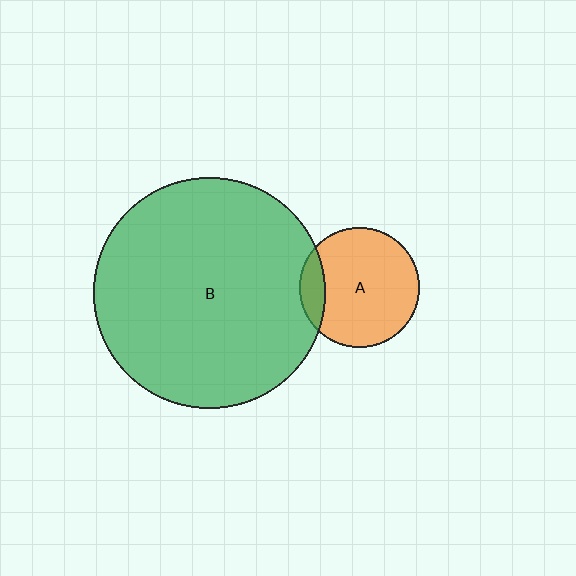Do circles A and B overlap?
Yes.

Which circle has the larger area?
Circle B (green).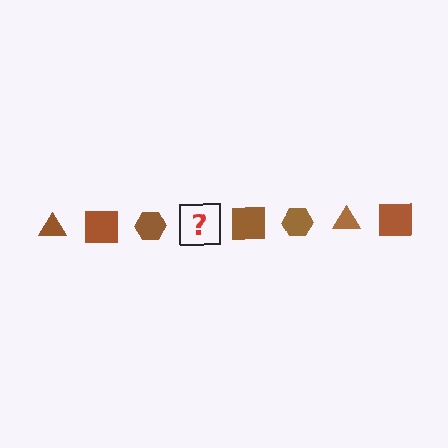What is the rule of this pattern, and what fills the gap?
The rule is that the pattern cycles through triangle, square, hexagon shapes in brown. The gap should be filled with a brown triangle.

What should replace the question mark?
The question mark should be replaced with a brown triangle.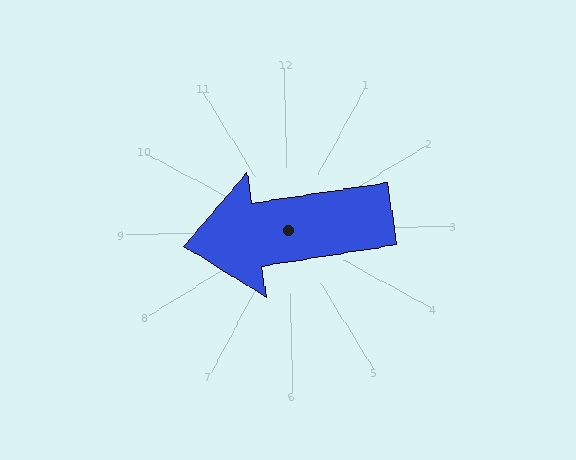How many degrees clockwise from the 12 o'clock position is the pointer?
Approximately 263 degrees.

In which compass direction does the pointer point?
West.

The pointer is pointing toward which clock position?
Roughly 9 o'clock.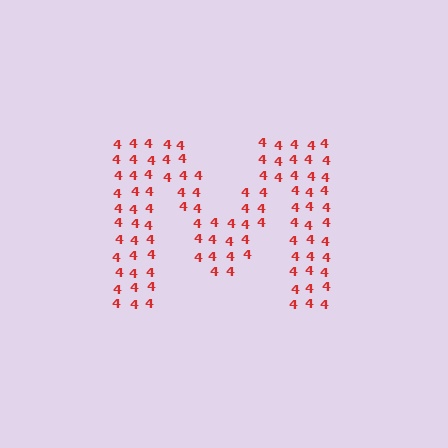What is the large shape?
The large shape is the letter M.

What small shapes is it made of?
It is made of small digit 4's.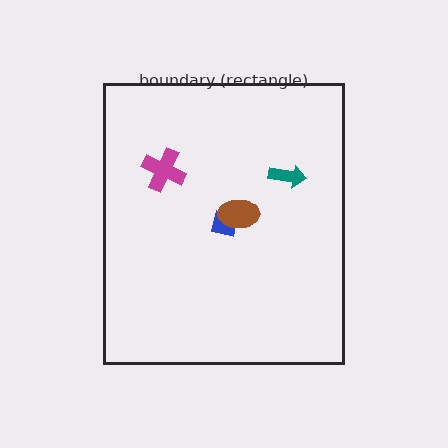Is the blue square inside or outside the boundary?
Inside.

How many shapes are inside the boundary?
4 inside, 0 outside.